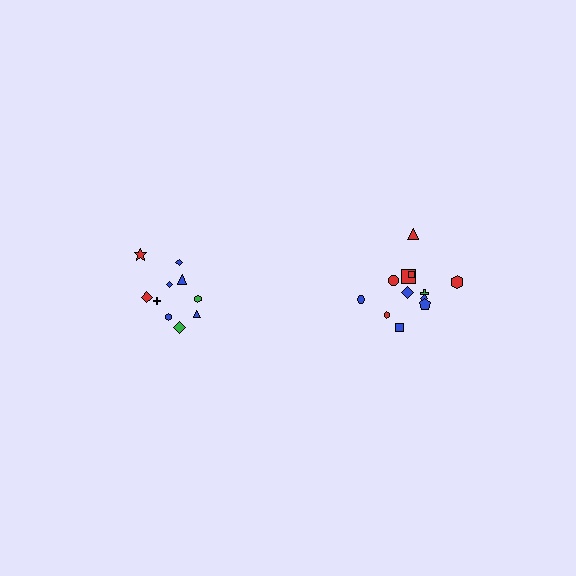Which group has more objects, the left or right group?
The right group.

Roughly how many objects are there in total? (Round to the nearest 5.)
Roughly 20 objects in total.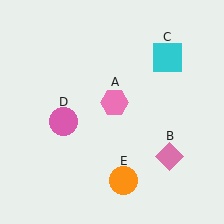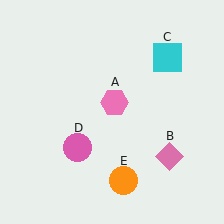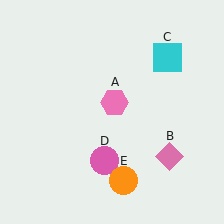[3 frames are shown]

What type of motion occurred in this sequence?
The pink circle (object D) rotated counterclockwise around the center of the scene.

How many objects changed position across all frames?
1 object changed position: pink circle (object D).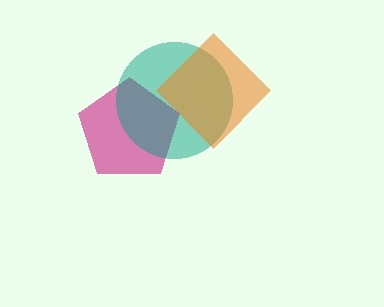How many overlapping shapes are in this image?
There are 3 overlapping shapes in the image.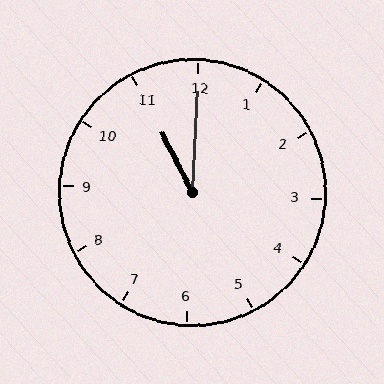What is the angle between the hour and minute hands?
Approximately 30 degrees.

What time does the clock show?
11:00.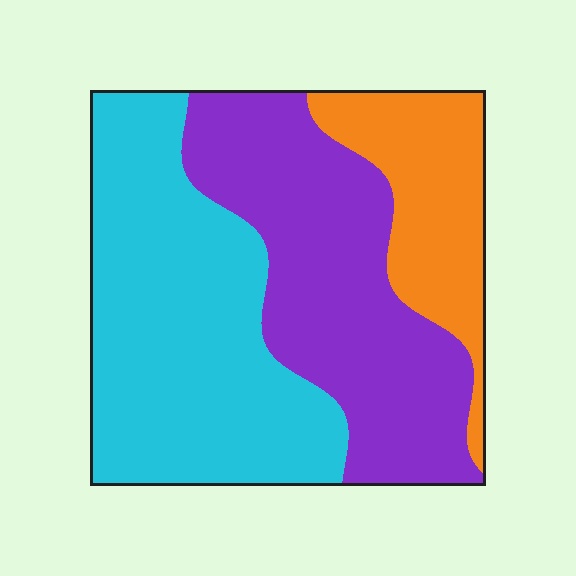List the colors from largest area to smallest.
From largest to smallest: cyan, purple, orange.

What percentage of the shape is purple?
Purple covers about 40% of the shape.